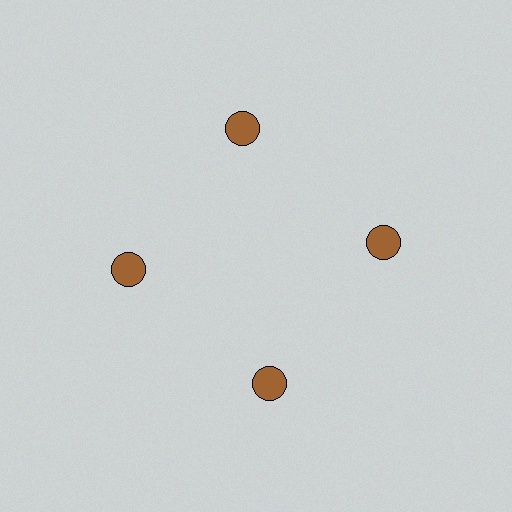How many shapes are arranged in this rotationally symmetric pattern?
There are 4 shapes, arranged in 4 groups of 1.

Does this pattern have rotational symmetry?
Yes, this pattern has 4-fold rotational symmetry. It looks the same after rotating 90 degrees around the center.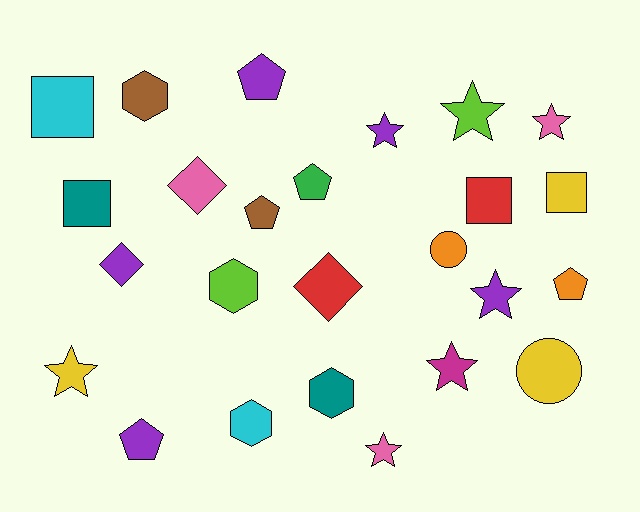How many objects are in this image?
There are 25 objects.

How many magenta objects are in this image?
There is 1 magenta object.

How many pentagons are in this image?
There are 5 pentagons.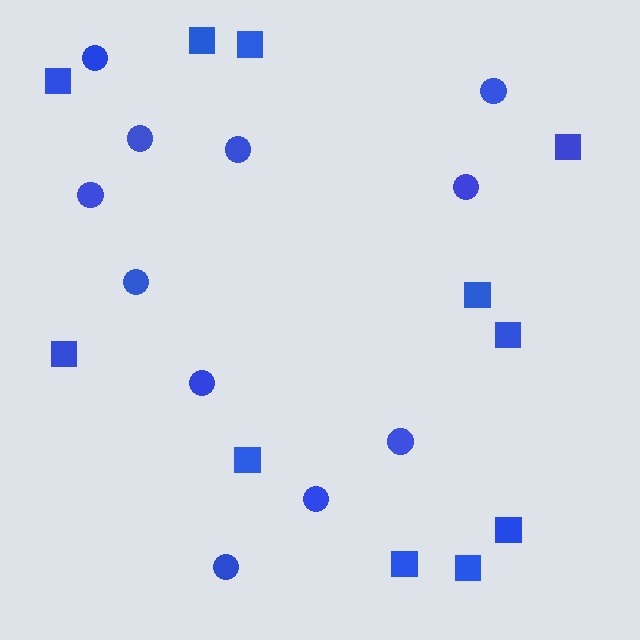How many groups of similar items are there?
There are 2 groups: one group of circles (11) and one group of squares (11).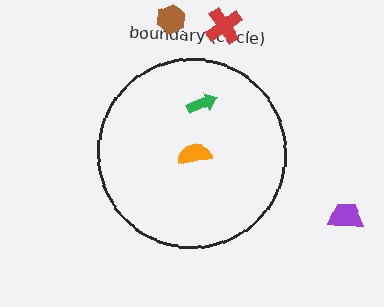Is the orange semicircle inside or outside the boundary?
Inside.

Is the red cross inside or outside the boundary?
Outside.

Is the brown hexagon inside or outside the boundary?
Outside.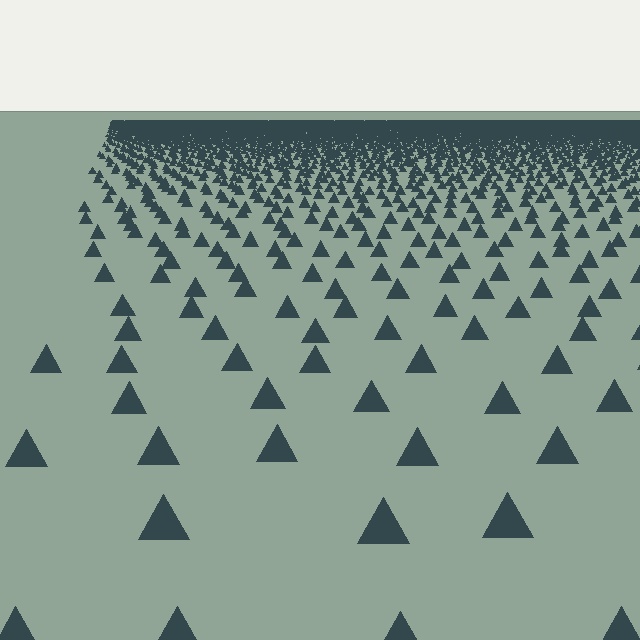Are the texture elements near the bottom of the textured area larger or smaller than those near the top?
Larger. Near the bottom, elements are closer to the viewer and appear at a bigger on-screen size.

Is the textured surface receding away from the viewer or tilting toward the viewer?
The surface is receding away from the viewer. Texture elements get smaller and denser toward the top.